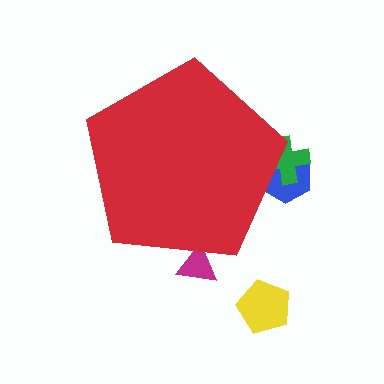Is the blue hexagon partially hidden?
Yes, the blue hexagon is partially hidden behind the red pentagon.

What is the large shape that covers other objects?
A red pentagon.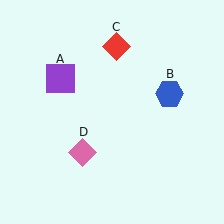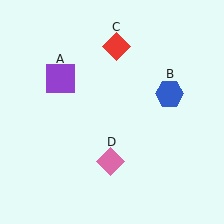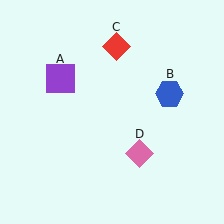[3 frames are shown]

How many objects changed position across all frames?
1 object changed position: pink diamond (object D).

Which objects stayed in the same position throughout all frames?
Purple square (object A) and blue hexagon (object B) and red diamond (object C) remained stationary.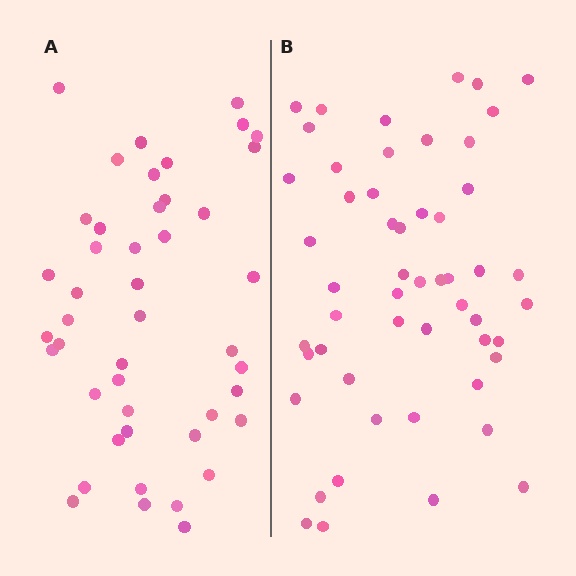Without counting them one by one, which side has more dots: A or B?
Region B (the right region) has more dots.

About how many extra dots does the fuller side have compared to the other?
Region B has roughly 8 or so more dots than region A.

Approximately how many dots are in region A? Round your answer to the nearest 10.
About 40 dots. (The exact count is 45, which rounds to 40.)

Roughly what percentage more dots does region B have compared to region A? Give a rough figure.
About 20% more.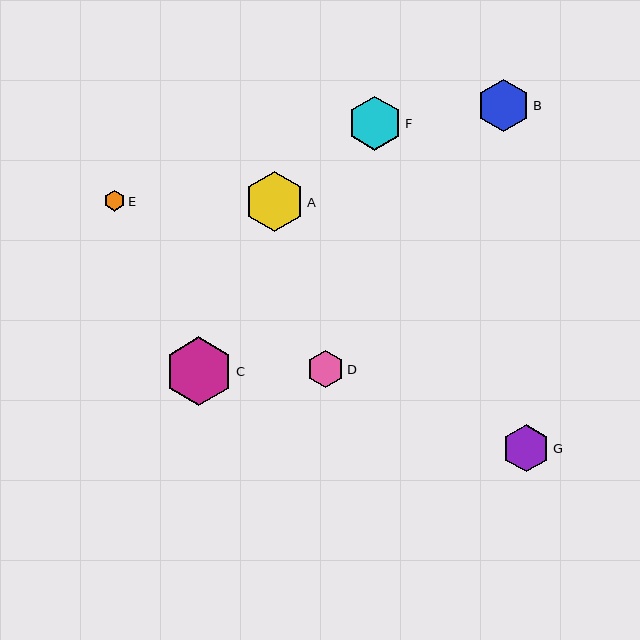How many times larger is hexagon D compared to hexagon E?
Hexagon D is approximately 1.8 times the size of hexagon E.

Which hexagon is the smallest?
Hexagon E is the smallest with a size of approximately 21 pixels.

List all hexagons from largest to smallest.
From largest to smallest: C, A, F, B, G, D, E.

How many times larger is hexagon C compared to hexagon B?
Hexagon C is approximately 1.3 times the size of hexagon B.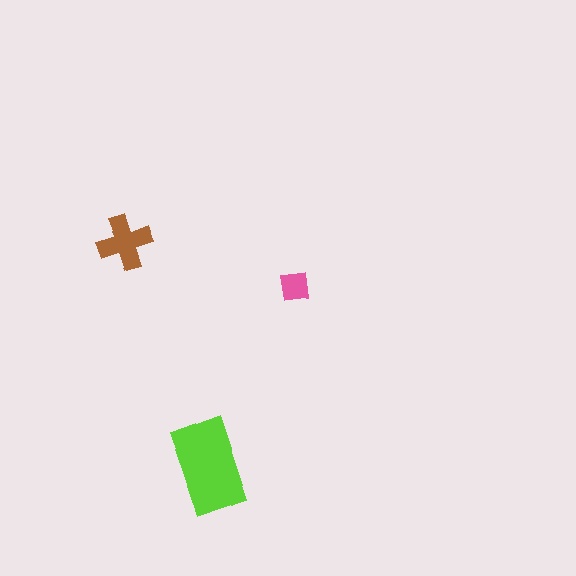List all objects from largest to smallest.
The lime rectangle, the brown cross, the pink square.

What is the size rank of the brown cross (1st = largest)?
2nd.